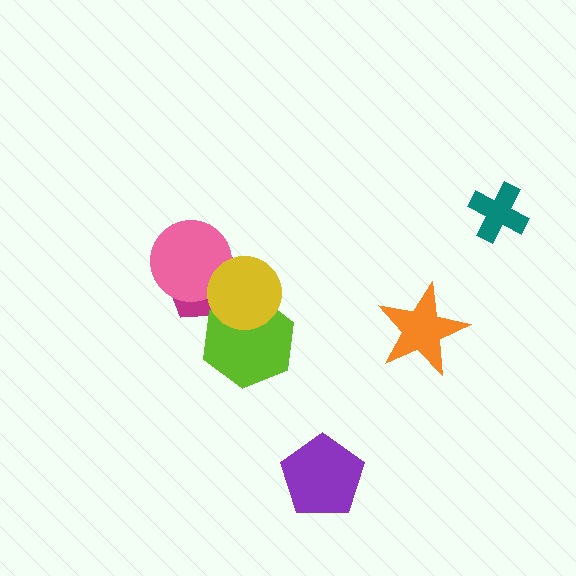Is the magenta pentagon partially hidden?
Yes, it is partially covered by another shape.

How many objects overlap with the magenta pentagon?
3 objects overlap with the magenta pentagon.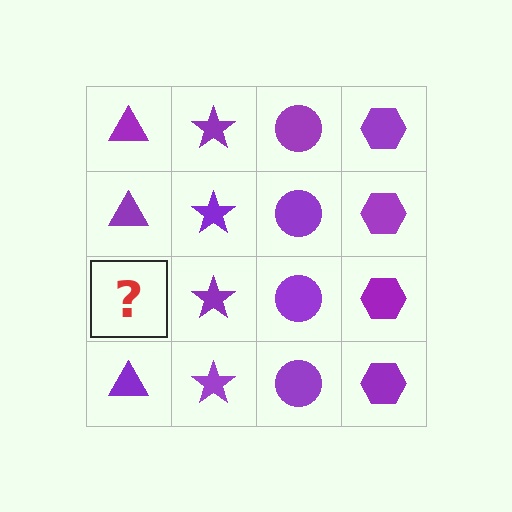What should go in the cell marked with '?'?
The missing cell should contain a purple triangle.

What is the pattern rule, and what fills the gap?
The rule is that each column has a consistent shape. The gap should be filled with a purple triangle.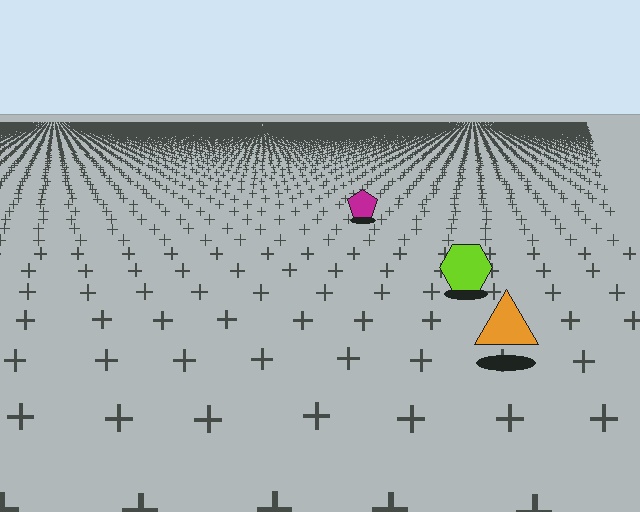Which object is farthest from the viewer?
The magenta pentagon is farthest from the viewer. It appears smaller and the ground texture around it is denser.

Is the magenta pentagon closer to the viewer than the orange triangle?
No. The orange triangle is closer — you can tell from the texture gradient: the ground texture is coarser near it.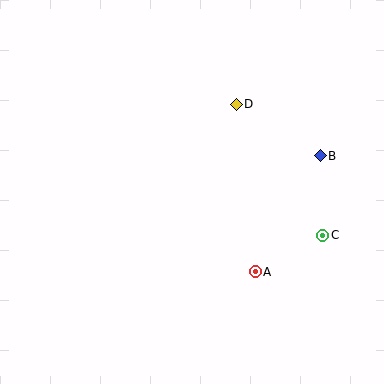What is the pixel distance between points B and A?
The distance between B and A is 133 pixels.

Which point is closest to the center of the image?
Point D at (236, 104) is closest to the center.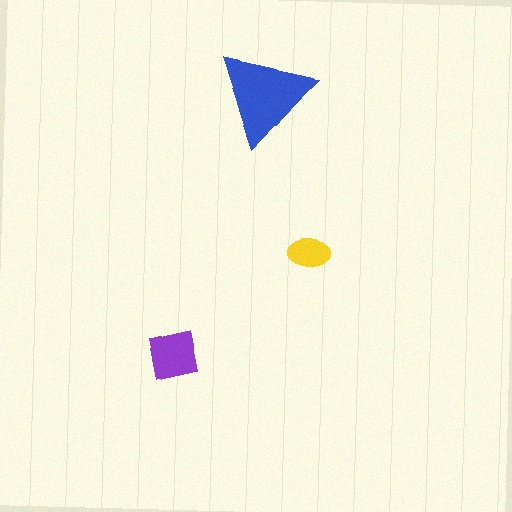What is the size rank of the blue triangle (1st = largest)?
1st.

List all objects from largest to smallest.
The blue triangle, the purple square, the yellow ellipse.